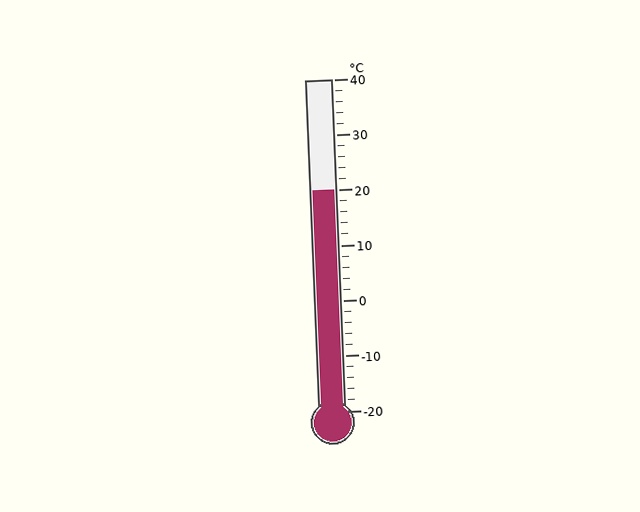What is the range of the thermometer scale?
The thermometer scale ranges from -20°C to 40°C.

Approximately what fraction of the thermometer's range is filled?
The thermometer is filled to approximately 65% of its range.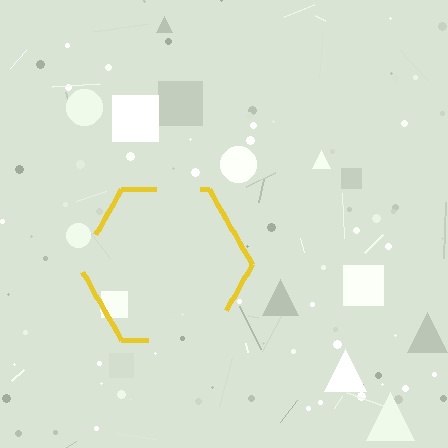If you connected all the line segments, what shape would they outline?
They would outline a hexagon.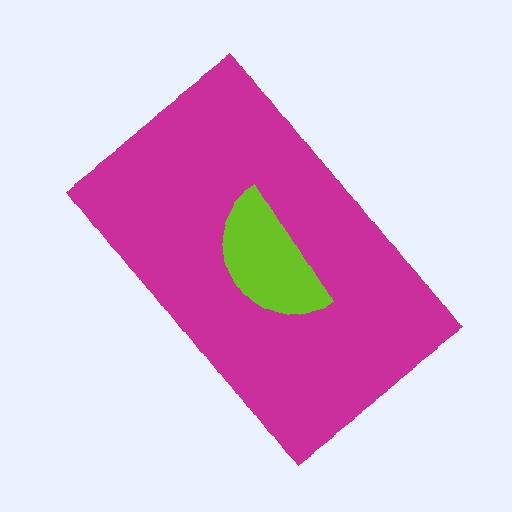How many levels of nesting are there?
2.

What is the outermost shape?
The magenta rectangle.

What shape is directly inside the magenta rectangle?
The lime semicircle.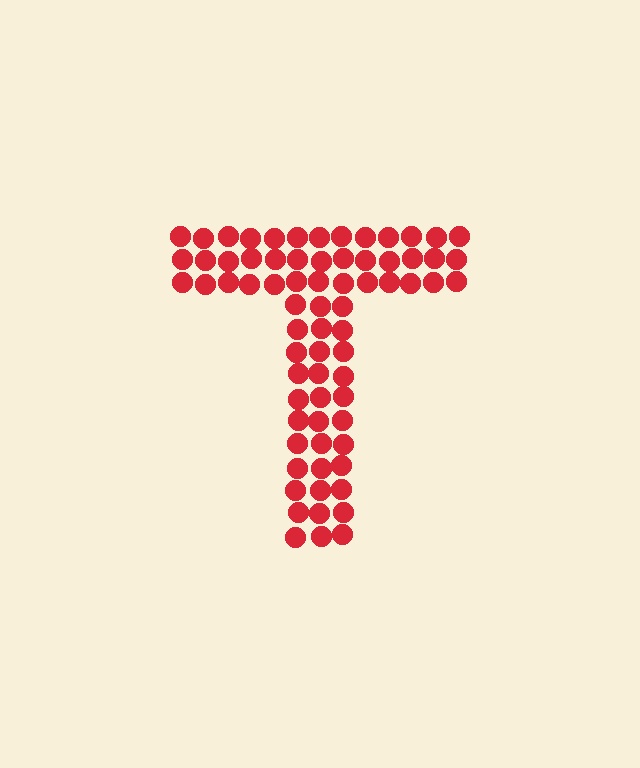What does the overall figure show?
The overall figure shows the letter T.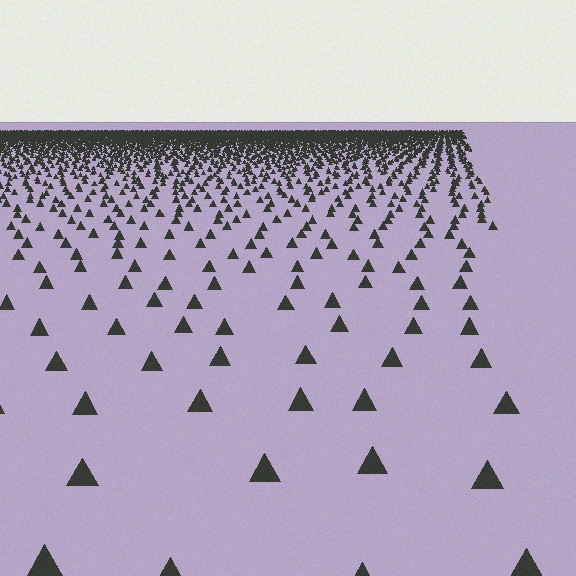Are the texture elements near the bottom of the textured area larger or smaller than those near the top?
Larger. Near the bottom, elements are closer to the viewer and appear at a bigger on-screen size.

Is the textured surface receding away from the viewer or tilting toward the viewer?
The surface is receding away from the viewer. Texture elements get smaller and denser toward the top.